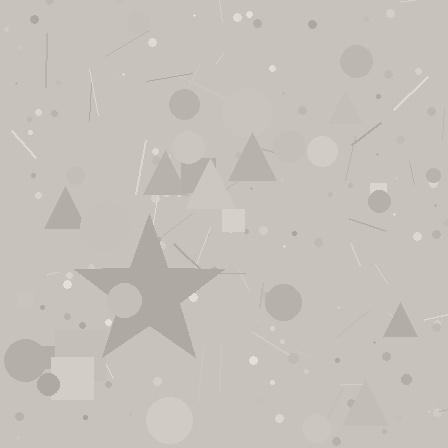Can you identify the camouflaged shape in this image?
The camouflaged shape is a star.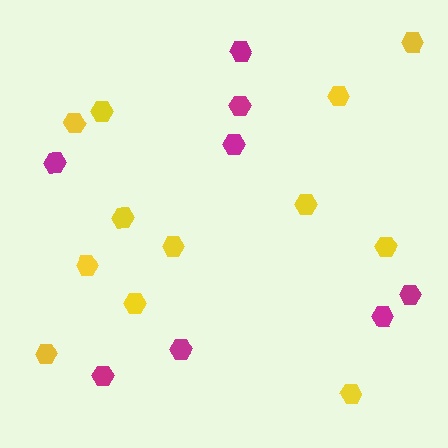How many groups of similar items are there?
There are 2 groups: one group of magenta hexagons (8) and one group of yellow hexagons (12).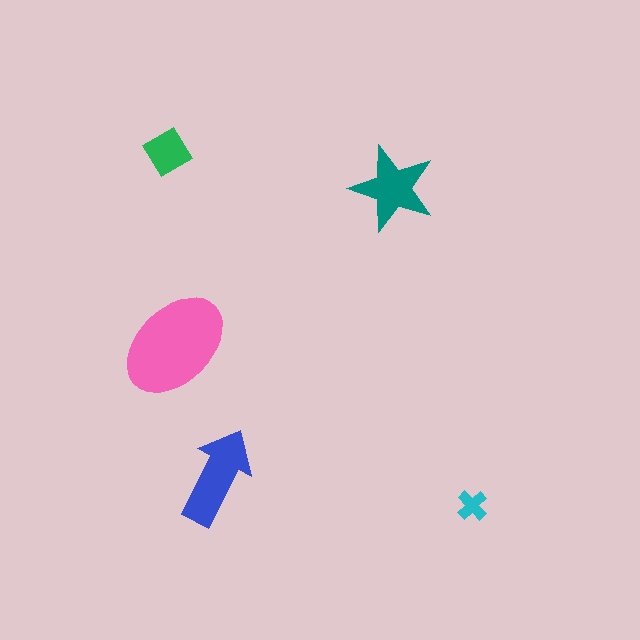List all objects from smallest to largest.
The cyan cross, the green diamond, the teal star, the blue arrow, the pink ellipse.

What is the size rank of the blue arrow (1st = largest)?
2nd.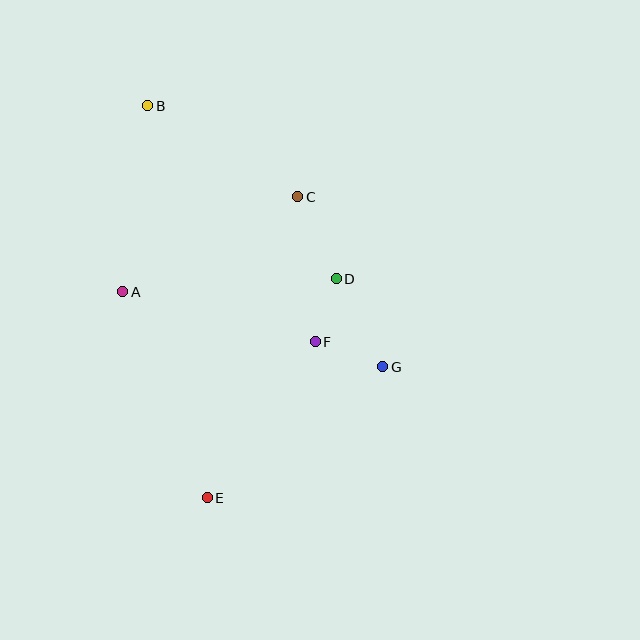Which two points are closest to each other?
Points D and F are closest to each other.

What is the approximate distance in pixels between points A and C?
The distance between A and C is approximately 199 pixels.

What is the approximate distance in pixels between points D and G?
The distance between D and G is approximately 100 pixels.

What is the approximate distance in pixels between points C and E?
The distance between C and E is approximately 315 pixels.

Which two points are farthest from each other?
Points B and E are farthest from each other.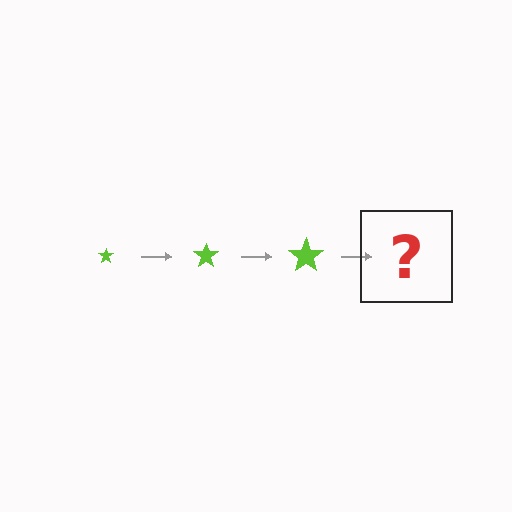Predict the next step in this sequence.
The next step is a lime star, larger than the previous one.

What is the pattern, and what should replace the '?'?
The pattern is that the star gets progressively larger each step. The '?' should be a lime star, larger than the previous one.